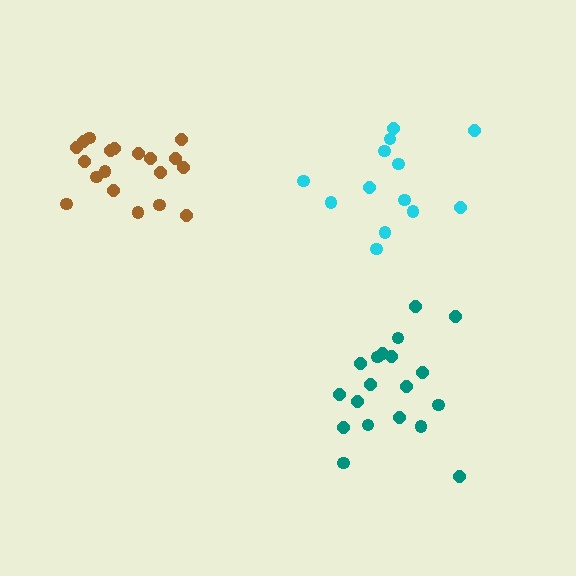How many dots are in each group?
Group 1: 13 dots, Group 2: 19 dots, Group 3: 19 dots (51 total).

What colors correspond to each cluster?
The clusters are colored: cyan, brown, teal.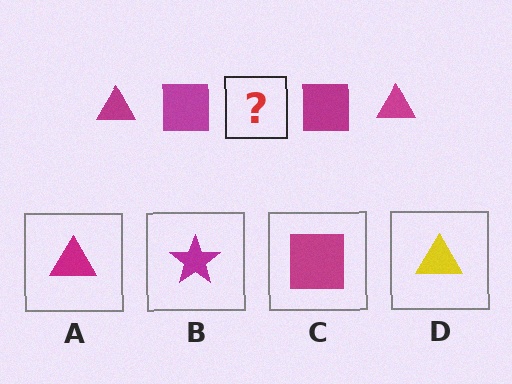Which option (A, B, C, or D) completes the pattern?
A.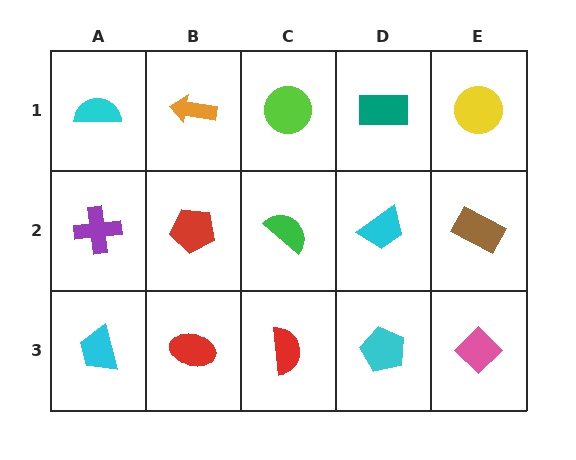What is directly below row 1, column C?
A green semicircle.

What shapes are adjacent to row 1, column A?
A purple cross (row 2, column A), an orange arrow (row 1, column B).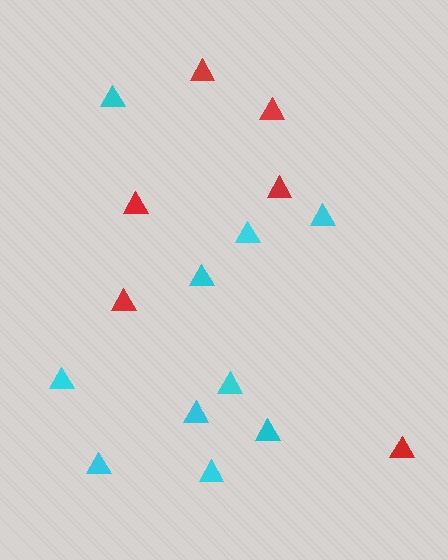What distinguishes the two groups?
There are 2 groups: one group of red triangles (6) and one group of cyan triangles (10).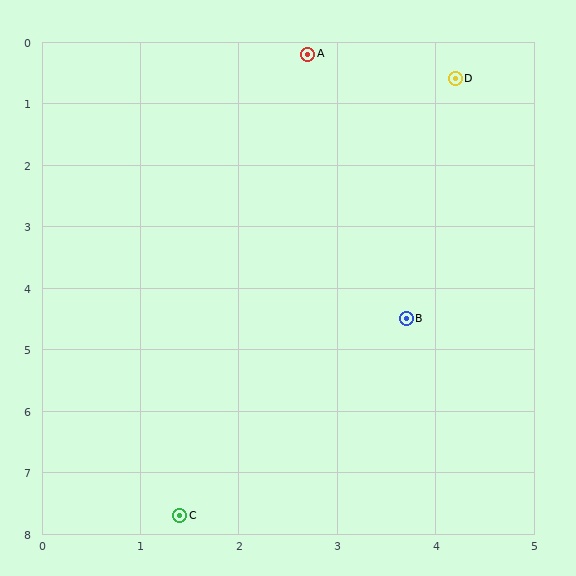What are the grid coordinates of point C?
Point C is at approximately (1.4, 7.7).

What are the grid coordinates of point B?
Point B is at approximately (3.7, 4.5).